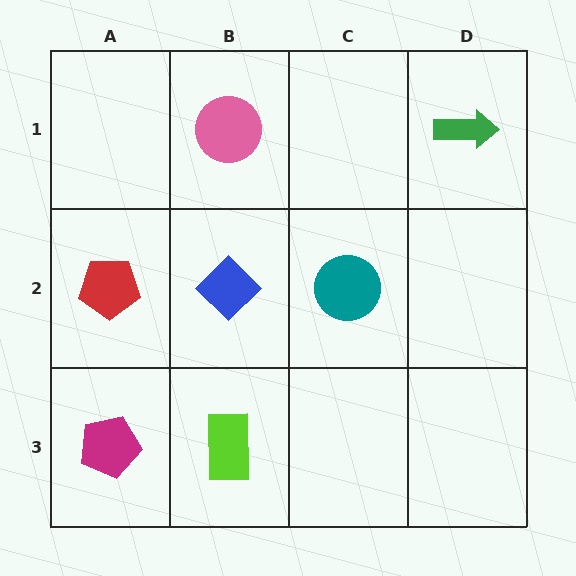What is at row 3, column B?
A lime rectangle.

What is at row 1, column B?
A pink circle.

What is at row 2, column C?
A teal circle.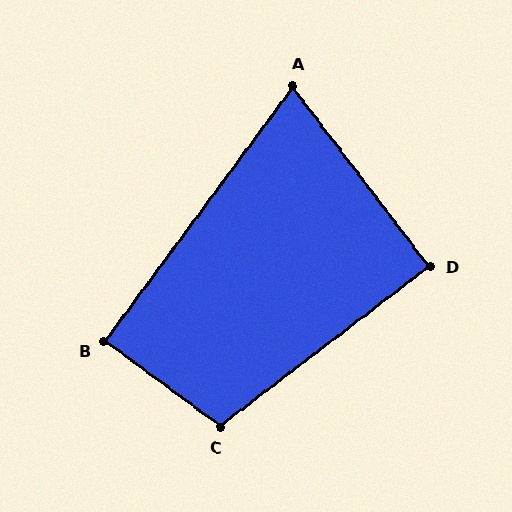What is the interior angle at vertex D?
Approximately 90 degrees (approximately right).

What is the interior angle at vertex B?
Approximately 90 degrees (approximately right).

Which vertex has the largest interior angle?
C, at approximately 106 degrees.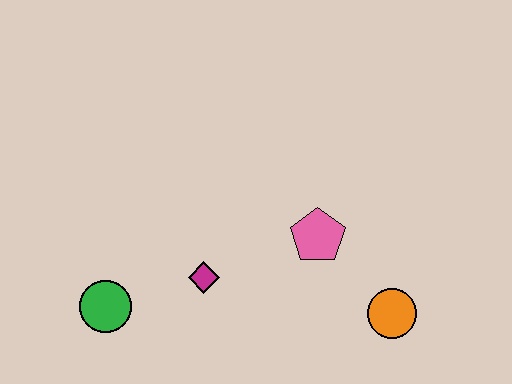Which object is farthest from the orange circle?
The green circle is farthest from the orange circle.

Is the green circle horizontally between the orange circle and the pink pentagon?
No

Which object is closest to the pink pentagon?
The orange circle is closest to the pink pentagon.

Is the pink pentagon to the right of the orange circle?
No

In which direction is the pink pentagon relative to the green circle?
The pink pentagon is to the right of the green circle.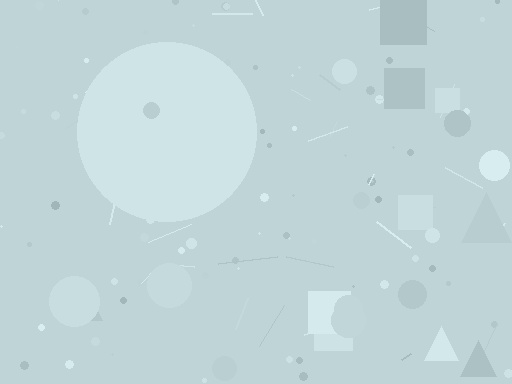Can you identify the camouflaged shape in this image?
The camouflaged shape is a circle.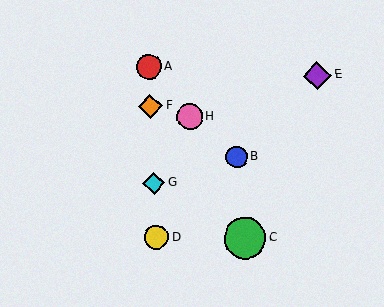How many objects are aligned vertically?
4 objects (A, D, F, G) are aligned vertically.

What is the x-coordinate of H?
Object H is at x≈190.